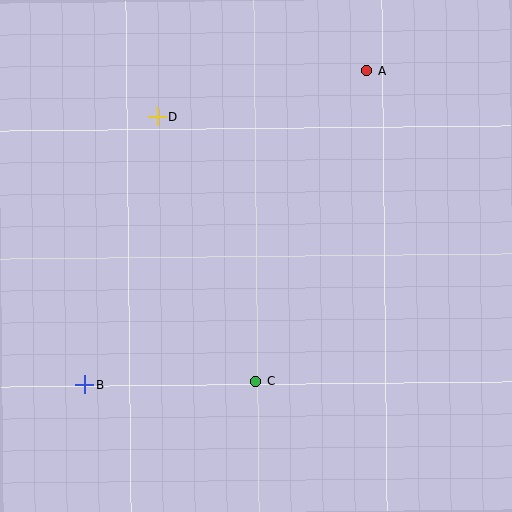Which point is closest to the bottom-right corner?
Point C is closest to the bottom-right corner.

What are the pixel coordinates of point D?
Point D is at (157, 117).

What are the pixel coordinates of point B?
Point B is at (85, 384).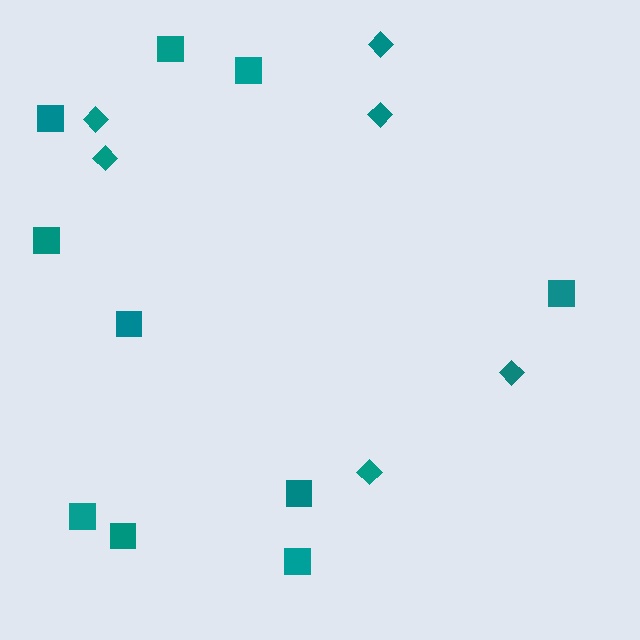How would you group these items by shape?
There are 2 groups: one group of squares (10) and one group of diamonds (6).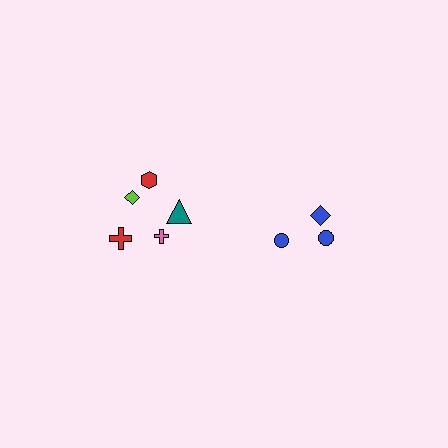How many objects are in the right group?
There are 3 objects.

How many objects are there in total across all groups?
There are 8 objects.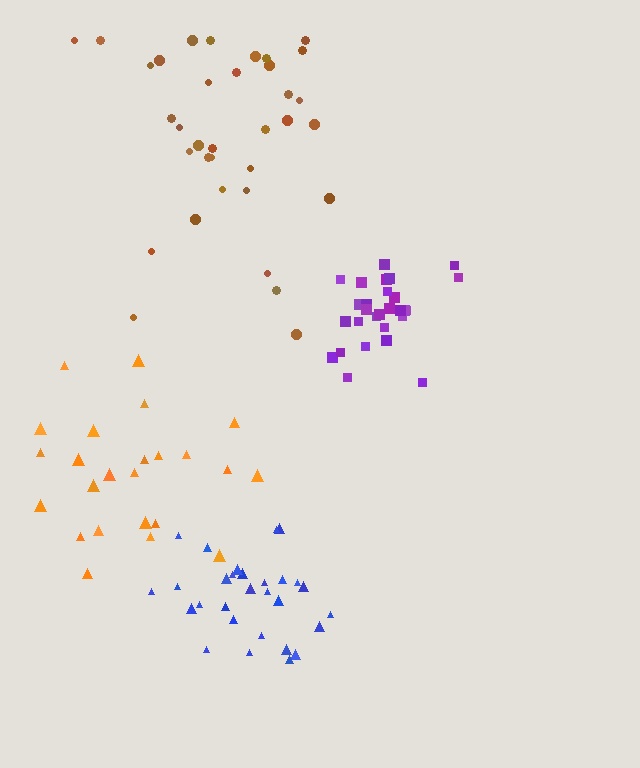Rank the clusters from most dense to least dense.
purple, blue, brown, orange.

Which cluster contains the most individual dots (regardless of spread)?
Brown (35).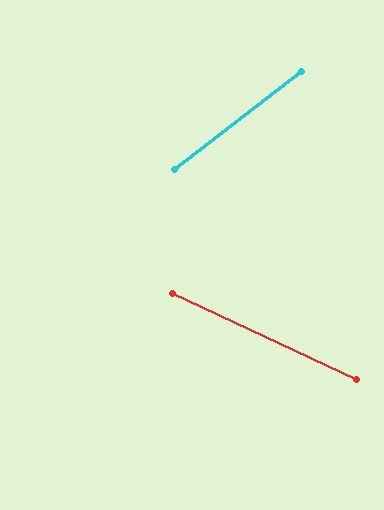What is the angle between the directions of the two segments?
Approximately 63 degrees.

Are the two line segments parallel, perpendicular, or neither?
Neither parallel nor perpendicular — they differ by about 63°.